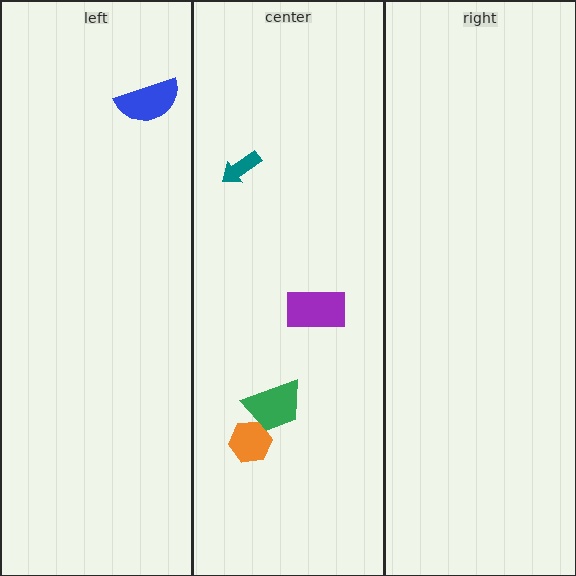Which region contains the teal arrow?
The center region.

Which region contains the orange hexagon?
The center region.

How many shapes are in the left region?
1.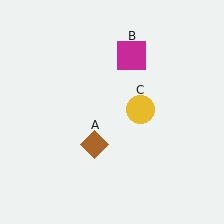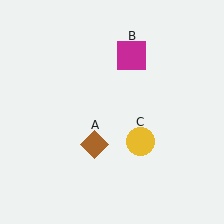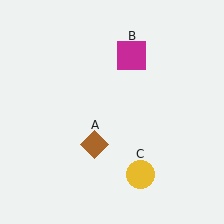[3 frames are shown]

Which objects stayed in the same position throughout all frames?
Brown diamond (object A) and magenta square (object B) remained stationary.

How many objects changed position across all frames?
1 object changed position: yellow circle (object C).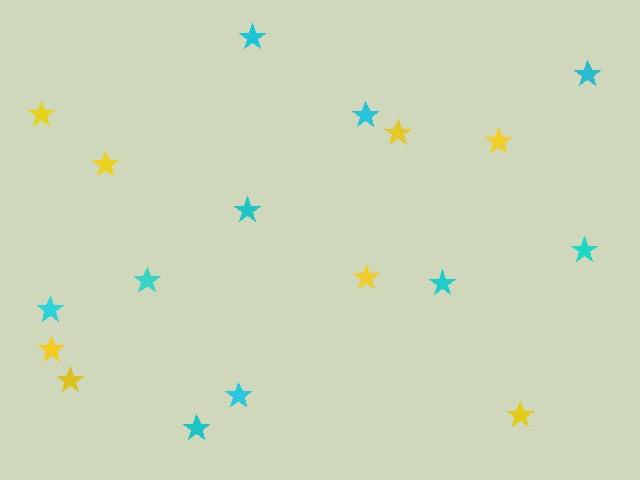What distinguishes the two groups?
There are 2 groups: one group of cyan stars (10) and one group of yellow stars (8).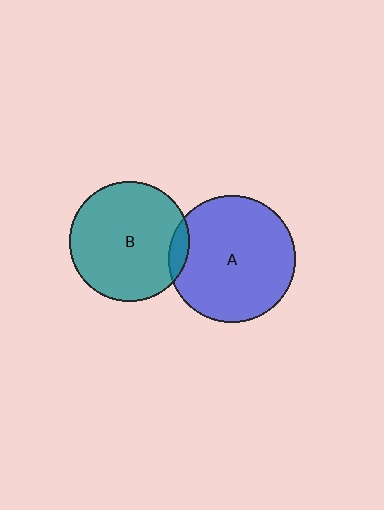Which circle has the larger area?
Circle A (blue).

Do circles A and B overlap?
Yes.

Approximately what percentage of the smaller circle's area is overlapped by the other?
Approximately 10%.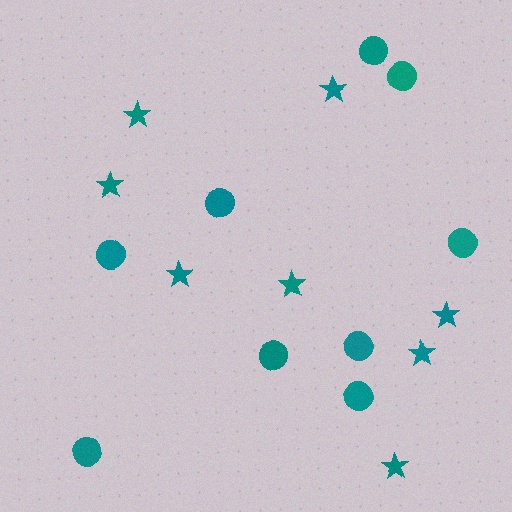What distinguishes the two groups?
There are 2 groups: one group of stars (8) and one group of circles (9).